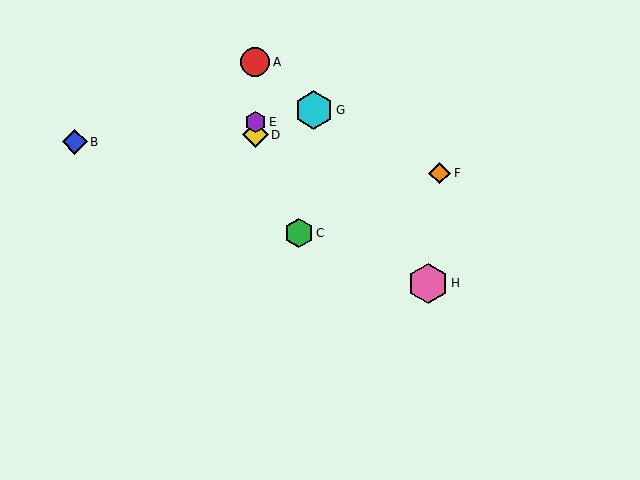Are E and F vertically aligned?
No, E is at x≈255 and F is at x≈440.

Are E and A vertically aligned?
Yes, both are at x≈255.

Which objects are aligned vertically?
Objects A, D, E are aligned vertically.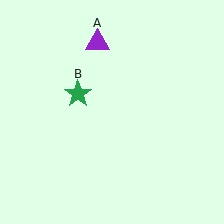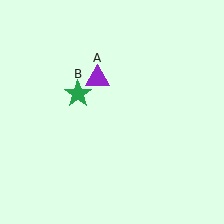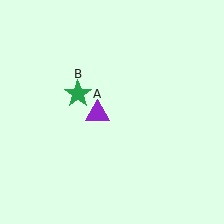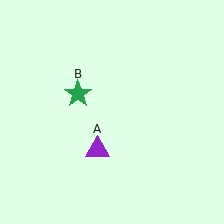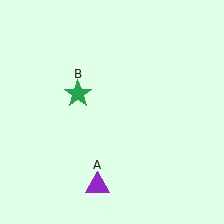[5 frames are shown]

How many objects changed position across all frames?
1 object changed position: purple triangle (object A).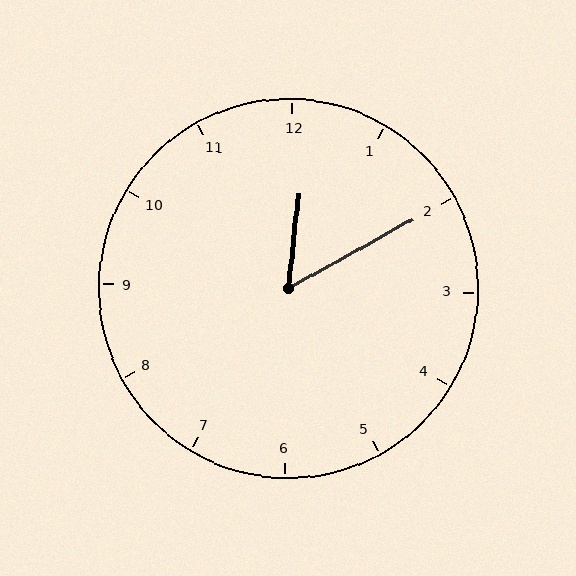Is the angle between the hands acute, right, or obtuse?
It is acute.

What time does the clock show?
12:10.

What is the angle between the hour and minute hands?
Approximately 55 degrees.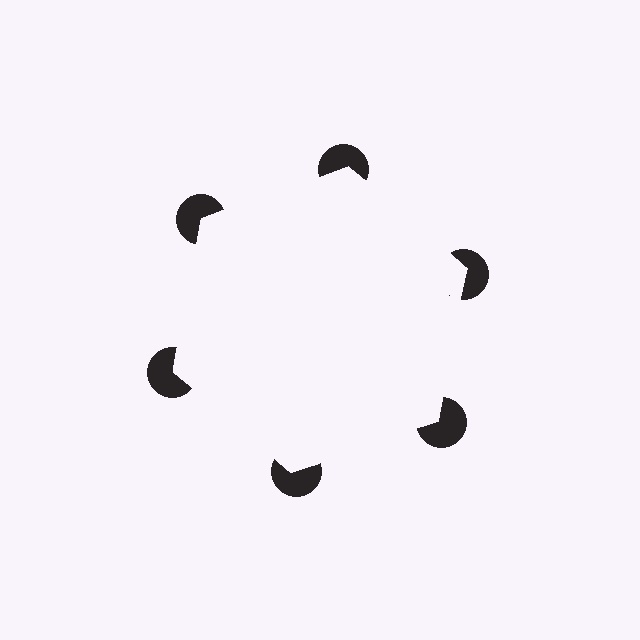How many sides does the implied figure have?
6 sides.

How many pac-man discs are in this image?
There are 6 — one at each vertex of the illusory hexagon.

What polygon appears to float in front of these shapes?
An illusory hexagon — its edges are inferred from the aligned wedge cuts in the pac-man discs, not physically drawn.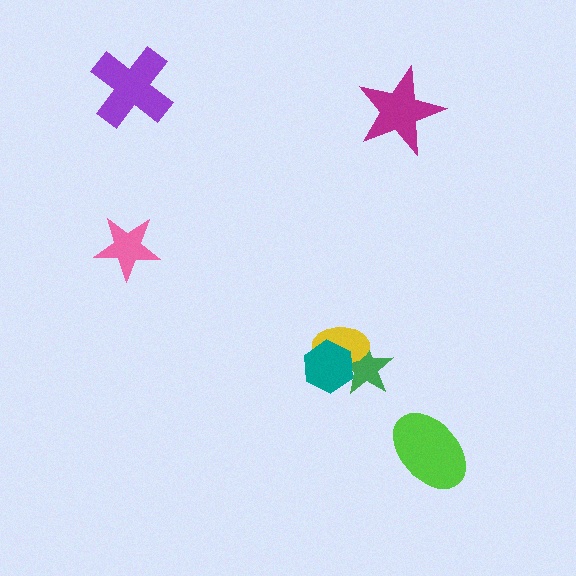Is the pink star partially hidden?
No, no other shape covers it.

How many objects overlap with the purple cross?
0 objects overlap with the purple cross.